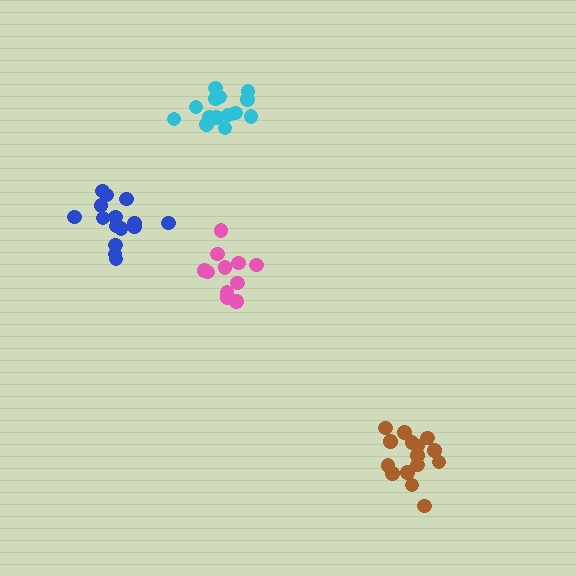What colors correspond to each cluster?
The clusters are colored: pink, blue, brown, cyan.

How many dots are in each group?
Group 1: 11 dots, Group 2: 15 dots, Group 3: 15 dots, Group 4: 14 dots (55 total).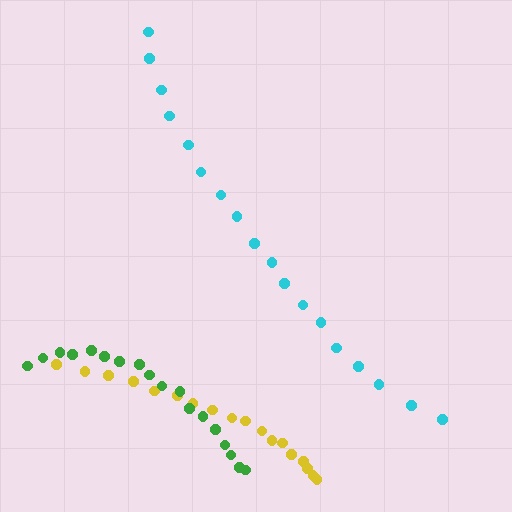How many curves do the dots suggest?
There are 3 distinct paths.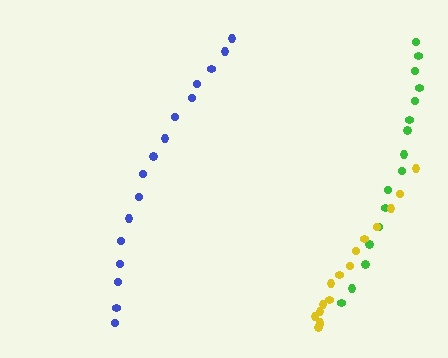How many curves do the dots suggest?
There are 3 distinct paths.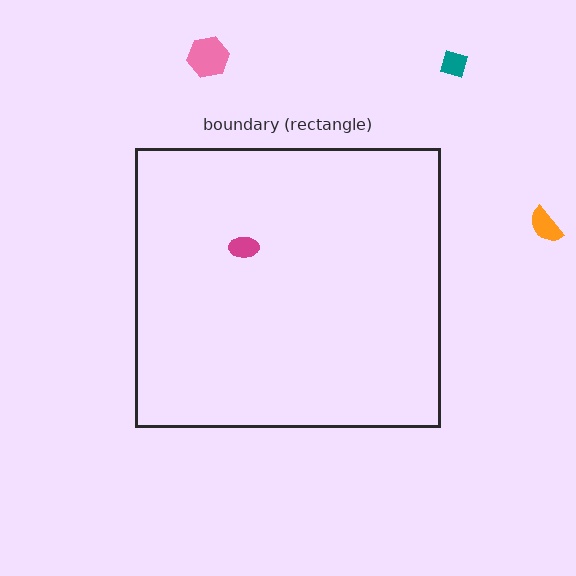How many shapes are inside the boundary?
1 inside, 3 outside.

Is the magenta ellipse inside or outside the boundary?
Inside.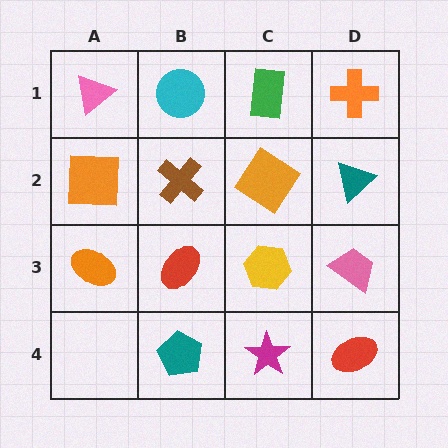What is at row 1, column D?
An orange cross.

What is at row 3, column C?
A yellow hexagon.